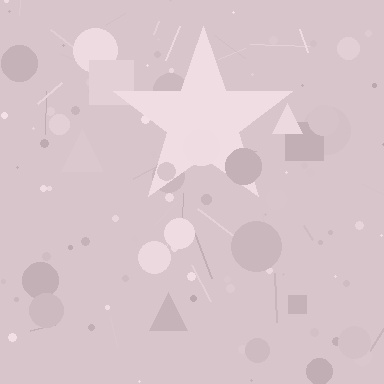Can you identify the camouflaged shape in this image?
The camouflaged shape is a star.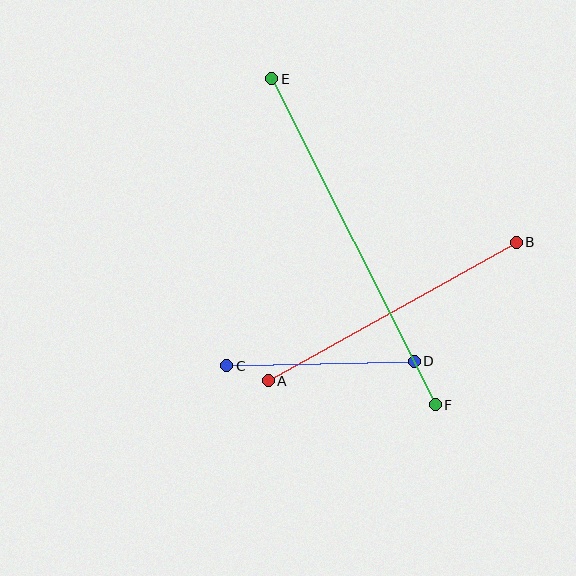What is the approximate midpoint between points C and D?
The midpoint is at approximately (320, 364) pixels.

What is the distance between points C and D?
The distance is approximately 187 pixels.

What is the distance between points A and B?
The distance is approximately 284 pixels.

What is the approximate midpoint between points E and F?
The midpoint is at approximately (353, 242) pixels.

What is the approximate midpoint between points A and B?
The midpoint is at approximately (392, 312) pixels.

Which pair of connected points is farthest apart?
Points E and F are farthest apart.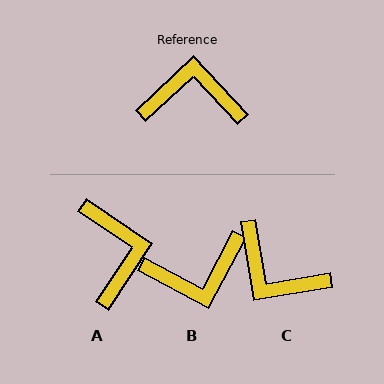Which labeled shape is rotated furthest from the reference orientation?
B, about 161 degrees away.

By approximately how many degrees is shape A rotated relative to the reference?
Approximately 77 degrees clockwise.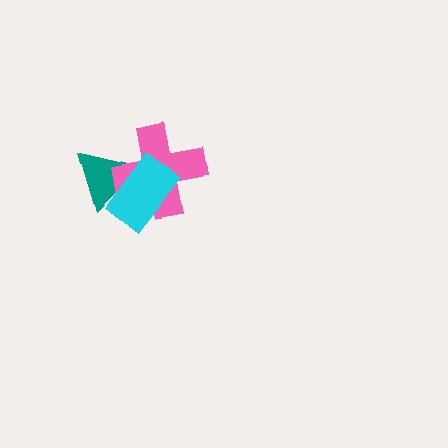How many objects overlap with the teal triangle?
2 objects overlap with the teal triangle.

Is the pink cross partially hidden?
Yes, it is partially covered by another shape.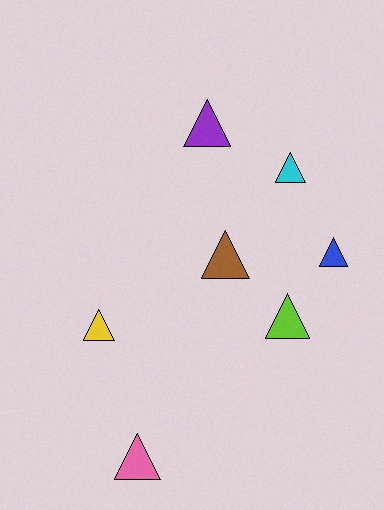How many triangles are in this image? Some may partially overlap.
There are 7 triangles.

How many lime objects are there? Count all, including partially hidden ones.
There is 1 lime object.